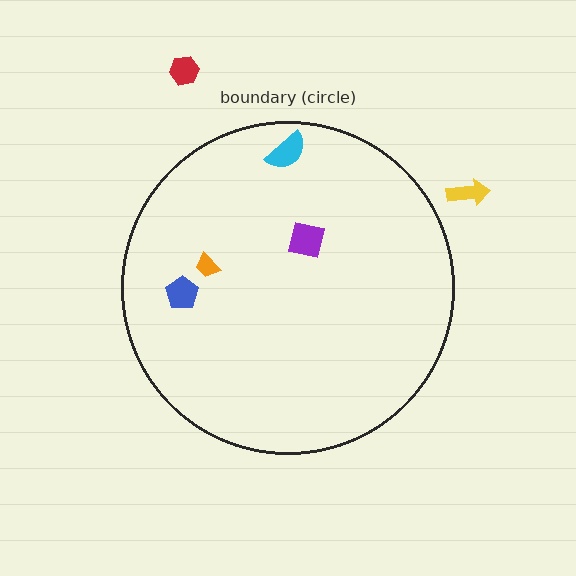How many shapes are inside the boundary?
4 inside, 2 outside.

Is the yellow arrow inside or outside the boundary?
Outside.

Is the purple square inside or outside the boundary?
Inside.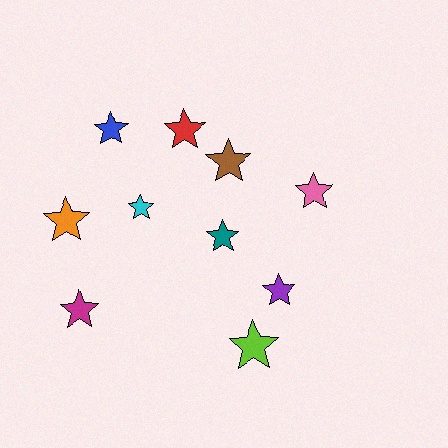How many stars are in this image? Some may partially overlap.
There are 10 stars.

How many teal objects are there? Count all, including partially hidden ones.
There is 1 teal object.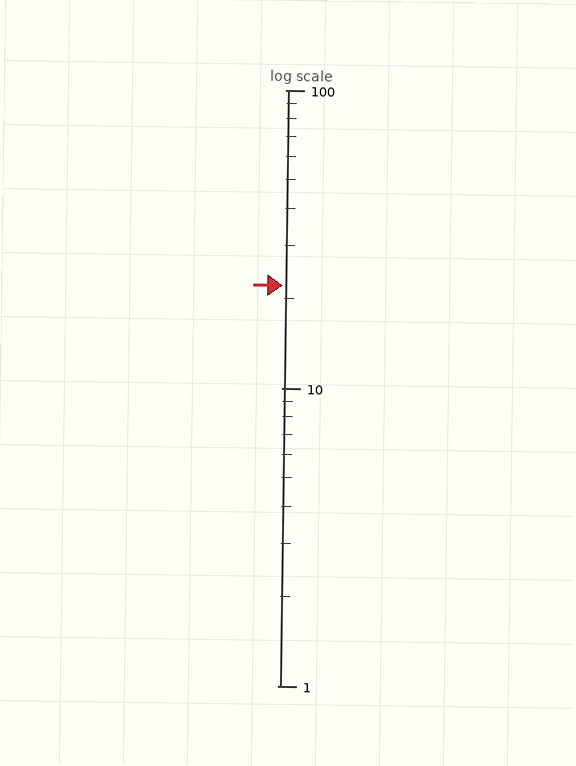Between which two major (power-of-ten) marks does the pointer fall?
The pointer is between 10 and 100.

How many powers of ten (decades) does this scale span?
The scale spans 2 decades, from 1 to 100.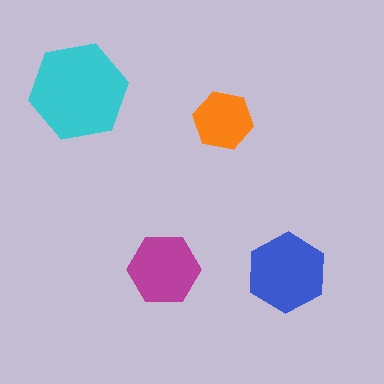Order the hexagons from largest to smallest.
the cyan one, the blue one, the magenta one, the orange one.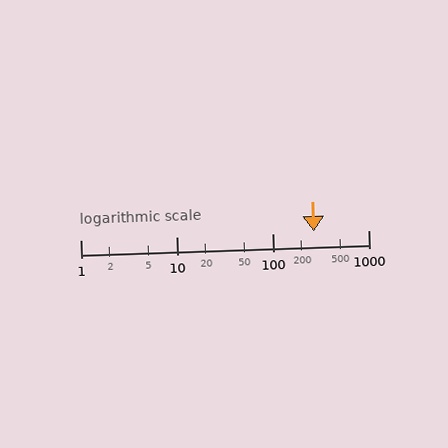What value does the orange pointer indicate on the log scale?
The pointer indicates approximately 270.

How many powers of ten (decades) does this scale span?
The scale spans 3 decades, from 1 to 1000.